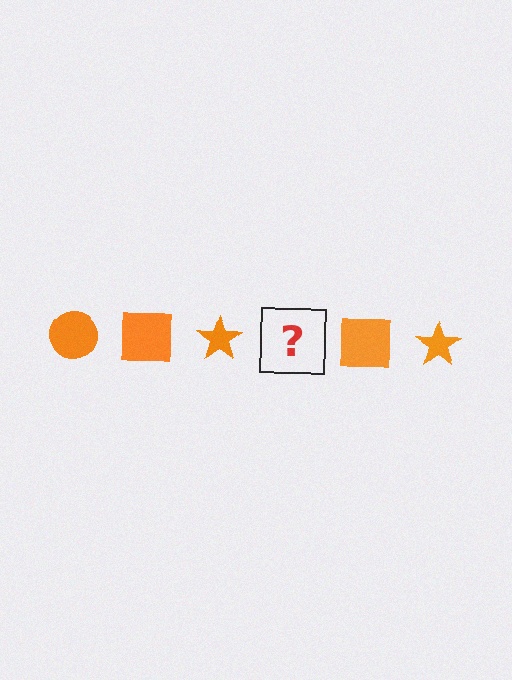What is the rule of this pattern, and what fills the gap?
The rule is that the pattern cycles through circle, square, star shapes in orange. The gap should be filled with an orange circle.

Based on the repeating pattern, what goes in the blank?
The blank should be an orange circle.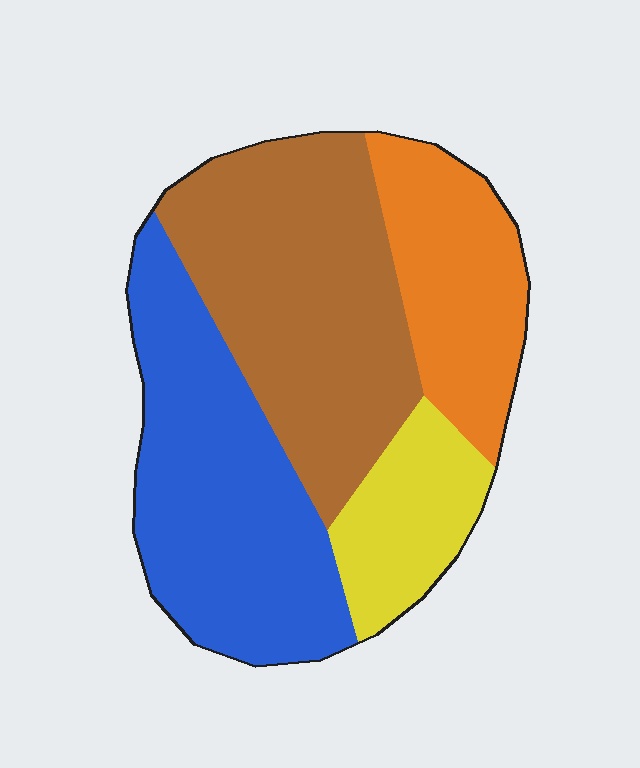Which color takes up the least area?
Yellow, at roughly 15%.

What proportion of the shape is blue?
Blue covers 33% of the shape.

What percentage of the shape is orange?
Orange takes up about one fifth (1/5) of the shape.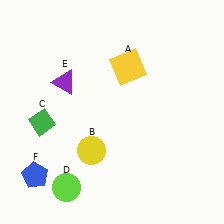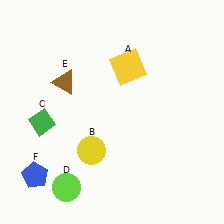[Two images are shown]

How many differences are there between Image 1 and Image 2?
There is 1 difference between the two images.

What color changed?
The triangle (E) changed from purple in Image 1 to brown in Image 2.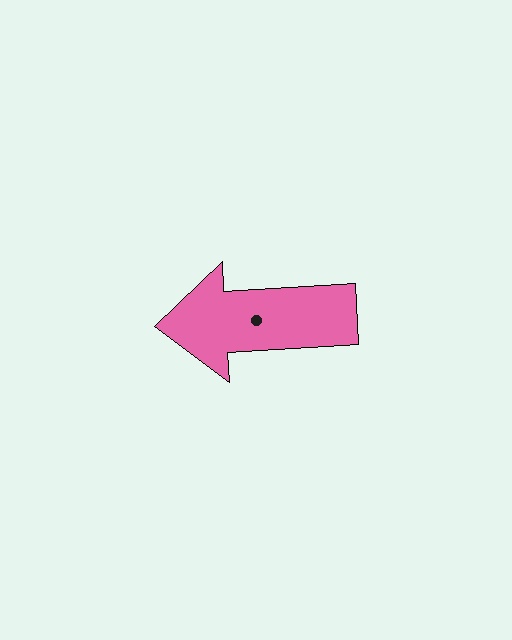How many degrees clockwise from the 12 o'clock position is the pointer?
Approximately 267 degrees.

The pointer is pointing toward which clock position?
Roughly 9 o'clock.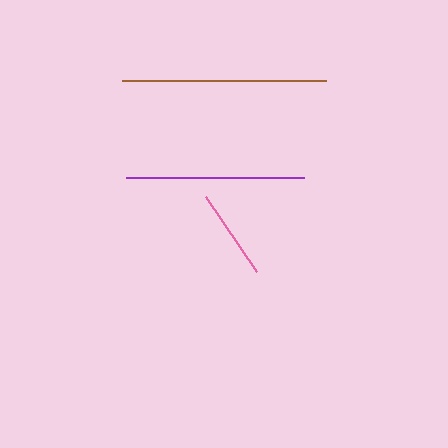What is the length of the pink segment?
The pink segment is approximately 90 pixels long.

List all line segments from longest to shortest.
From longest to shortest: brown, purple, pink.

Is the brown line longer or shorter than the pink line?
The brown line is longer than the pink line.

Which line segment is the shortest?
The pink line is the shortest at approximately 90 pixels.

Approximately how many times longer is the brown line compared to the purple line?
The brown line is approximately 1.1 times the length of the purple line.